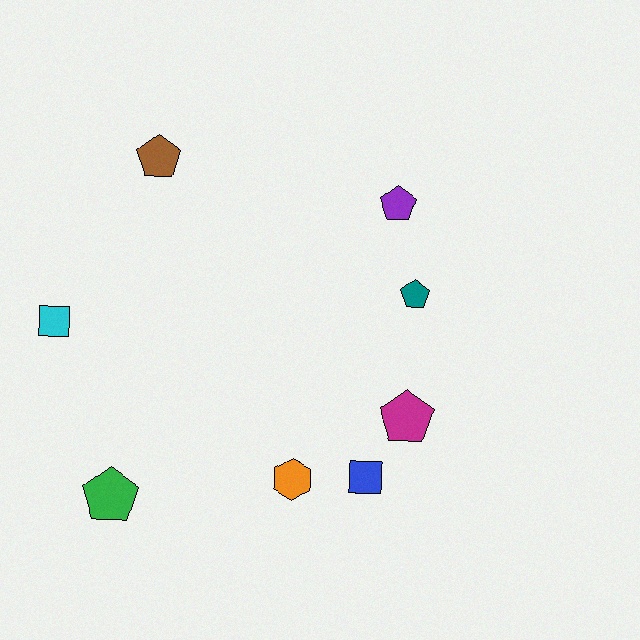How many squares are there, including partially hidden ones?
There are 2 squares.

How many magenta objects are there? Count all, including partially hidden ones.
There is 1 magenta object.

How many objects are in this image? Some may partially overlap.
There are 8 objects.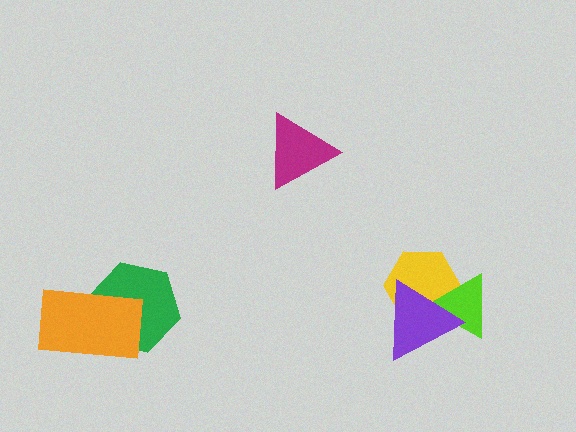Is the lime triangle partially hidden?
Yes, it is partially covered by another shape.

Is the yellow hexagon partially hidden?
Yes, it is partially covered by another shape.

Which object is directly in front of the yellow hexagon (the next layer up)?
The lime triangle is directly in front of the yellow hexagon.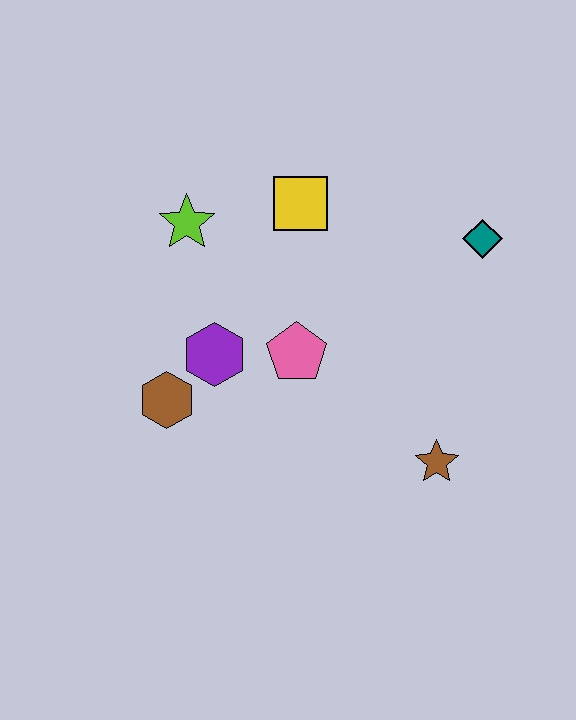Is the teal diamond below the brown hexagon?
No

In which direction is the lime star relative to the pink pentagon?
The lime star is above the pink pentagon.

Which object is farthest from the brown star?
The lime star is farthest from the brown star.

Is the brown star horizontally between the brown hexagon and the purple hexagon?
No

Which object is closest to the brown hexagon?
The purple hexagon is closest to the brown hexagon.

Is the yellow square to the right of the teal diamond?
No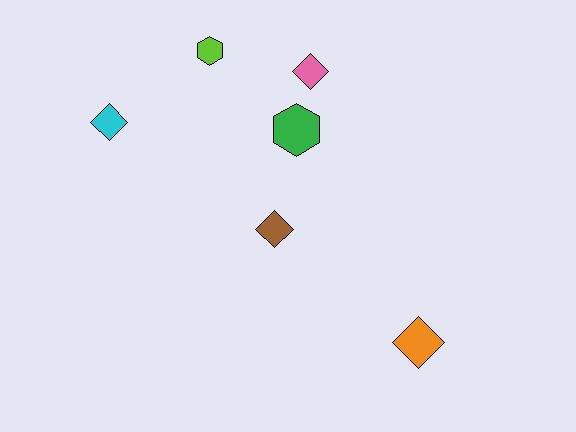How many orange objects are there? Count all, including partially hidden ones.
There is 1 orange object.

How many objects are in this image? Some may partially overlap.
There are 6 objects.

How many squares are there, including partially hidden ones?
There are no squares.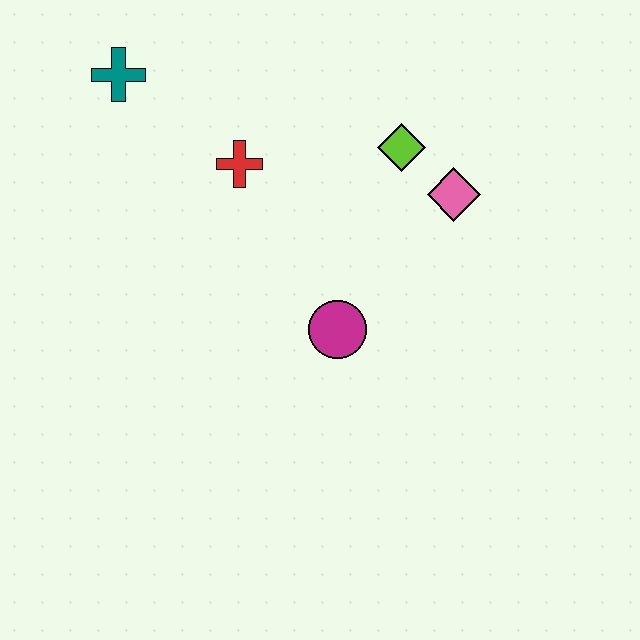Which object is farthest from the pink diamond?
The teal cross is farthest from the pink diamond.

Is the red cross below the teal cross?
Yes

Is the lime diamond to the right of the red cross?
Yes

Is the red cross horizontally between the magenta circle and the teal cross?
Yes